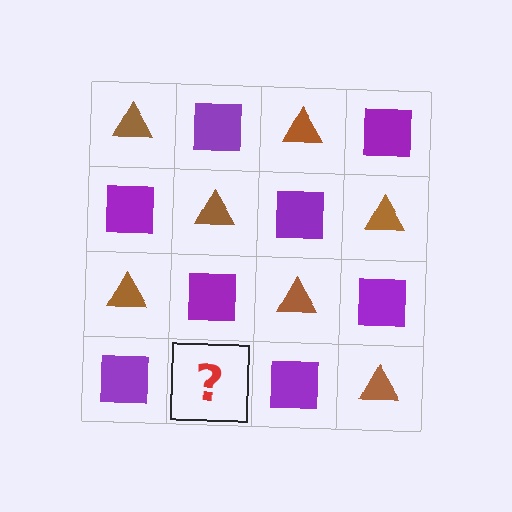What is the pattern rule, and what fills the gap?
The rule is that it alternates brown triangle and purple square in a checkerboard pattern. The gap should be filled with a brown triangle.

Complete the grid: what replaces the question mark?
The question mark should be replaced with a brown triangle.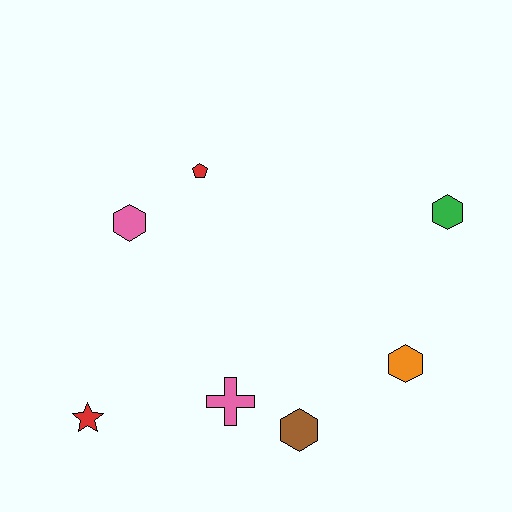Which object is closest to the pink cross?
The brown hexagon is closest to the pink cross.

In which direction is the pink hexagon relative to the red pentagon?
The pink hexagon is to the left of the red pentagon.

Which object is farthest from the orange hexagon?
The red star is farthest from the orange hexagon.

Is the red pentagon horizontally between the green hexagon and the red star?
Yes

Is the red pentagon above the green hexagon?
Yes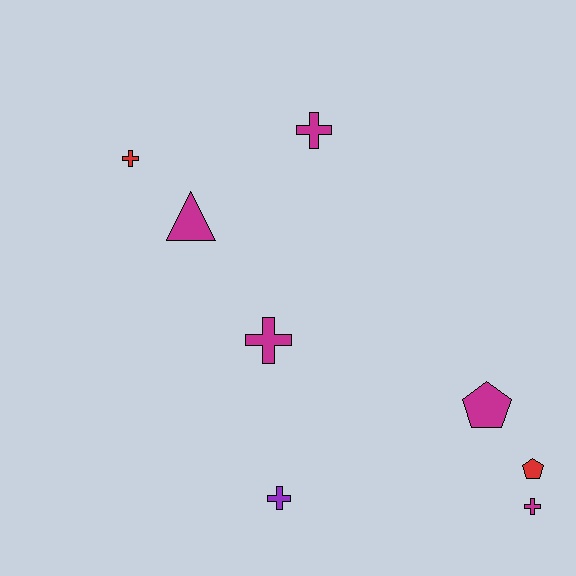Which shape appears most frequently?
Cross, with 5 objects.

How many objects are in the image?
There are 8 objects.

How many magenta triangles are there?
There is 1 magenta triangle.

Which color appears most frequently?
Magenta, with 5 objects.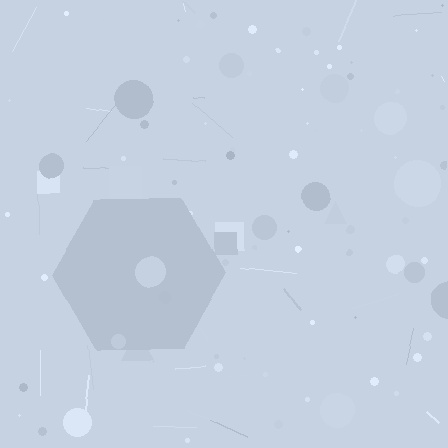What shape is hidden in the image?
A hexagon is hidden in the image.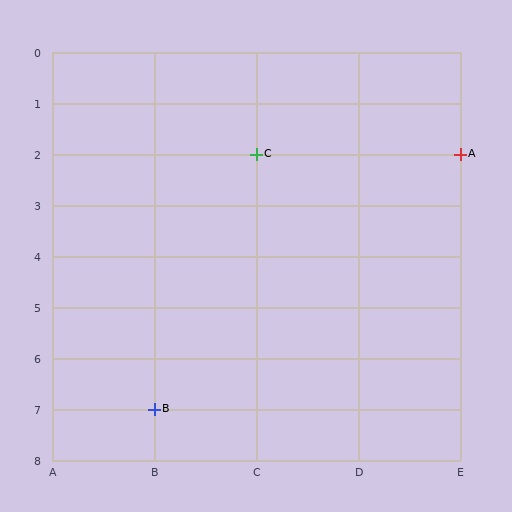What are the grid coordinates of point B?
Point B is at grid coordinates (B, 7).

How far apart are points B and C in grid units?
Points B and C are 1 column and 5 rows apart (about 5.1 grid units diagonally).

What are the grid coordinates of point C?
Point C is at grid coordinates (C, 2).